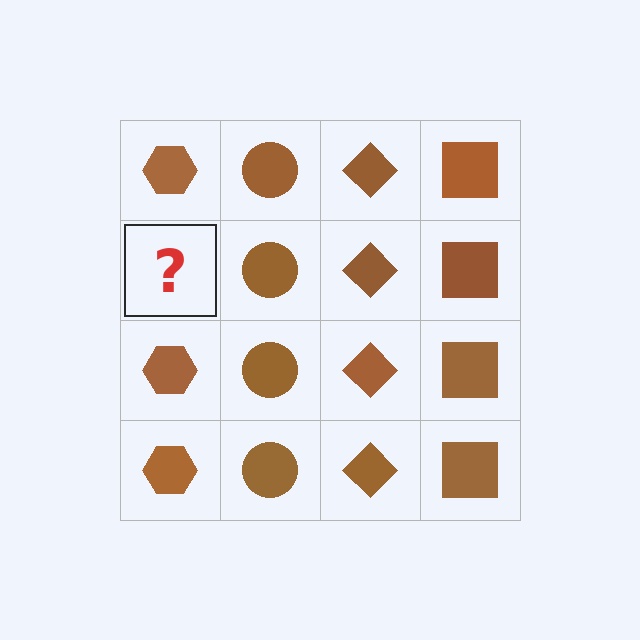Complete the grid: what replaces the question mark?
The question mark should be replaced with a brown hexagon.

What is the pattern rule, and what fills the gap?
The rule is that each column has a consistent shape. The gap should be filled with a brown hexagon.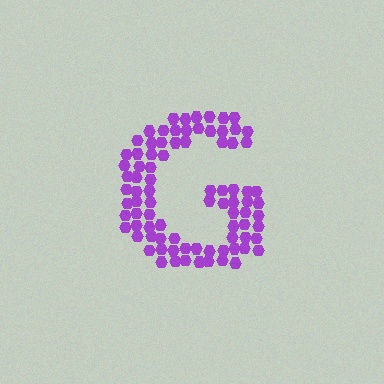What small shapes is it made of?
It is made of small hexagons.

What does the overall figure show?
The overall figure shows the letter G.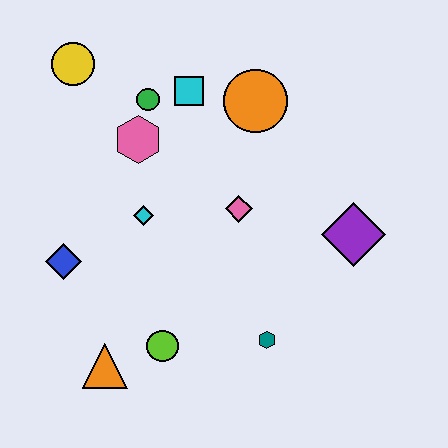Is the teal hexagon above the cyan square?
No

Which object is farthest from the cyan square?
The orange triangle is farthest from the cyan square.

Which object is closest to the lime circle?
The orange triangle is closest to the lime circle.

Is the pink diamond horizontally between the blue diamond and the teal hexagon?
Yes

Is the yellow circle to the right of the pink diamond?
No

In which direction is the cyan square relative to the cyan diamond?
The cyan square is above the cyan diamond.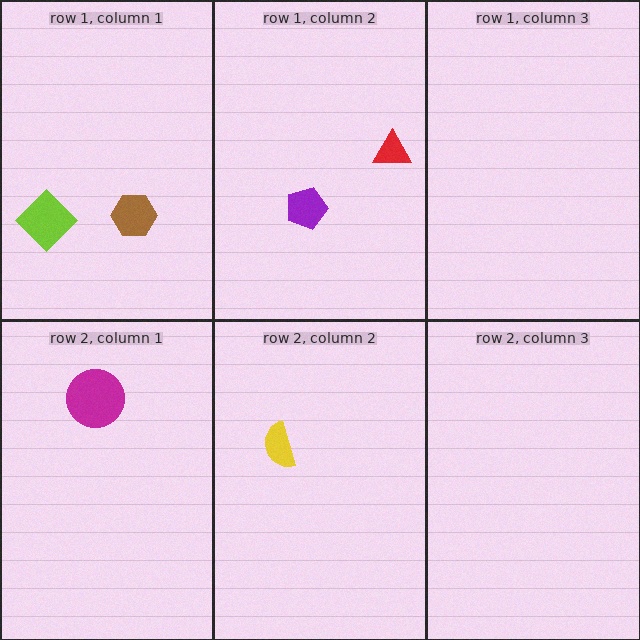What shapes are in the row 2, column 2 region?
The yellow semicircle.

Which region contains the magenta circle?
The row 2, column 1 region.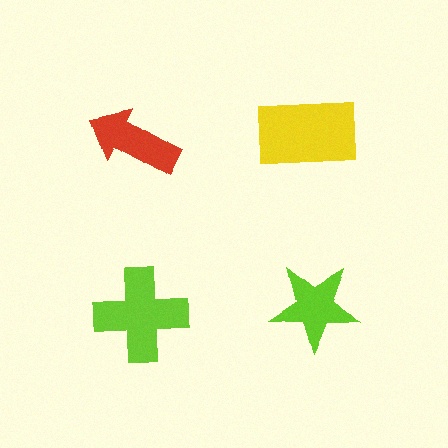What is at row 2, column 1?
A lime cross.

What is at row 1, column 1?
A red arrow.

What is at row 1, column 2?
A yellow rectangle.